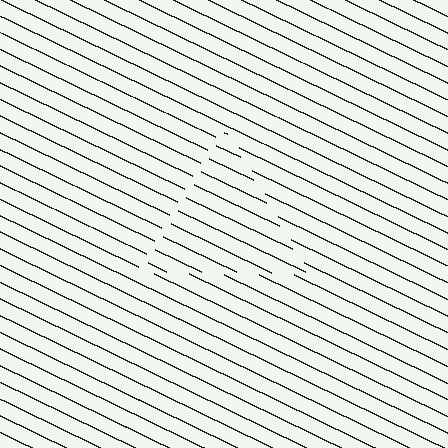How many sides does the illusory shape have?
3 sides — the line-ends trace a triangle.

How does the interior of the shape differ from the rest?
The interior of the shape contains the same grating, shifted by half a period — the contour is defined by the phase discontinuity where line-ends from the inner and outer gratings abut.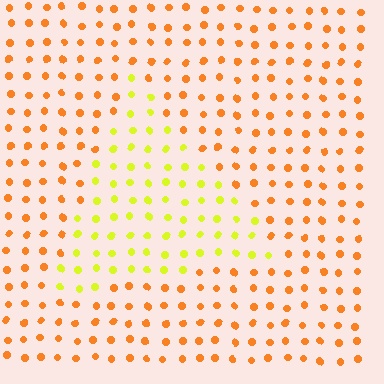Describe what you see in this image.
The image is filled with small orange elements in a uniform arrangement. A triangle-shaped region is visible where the elements are tinted to a slightly different hue, forming a subtle color boundary.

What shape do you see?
I see a triangle.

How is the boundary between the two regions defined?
The boundary is defined purely by a slight shift in hue (about 43 degrees). Spacing, size, and orientation are identical on both sides.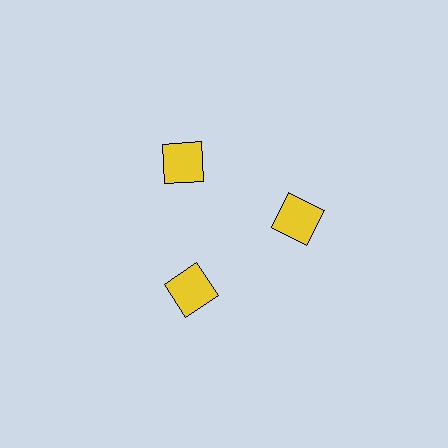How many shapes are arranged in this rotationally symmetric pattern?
There are 3 shapes, arranged in 3 groups of 1.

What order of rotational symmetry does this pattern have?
This pattern has 3-fold rotational symmetry.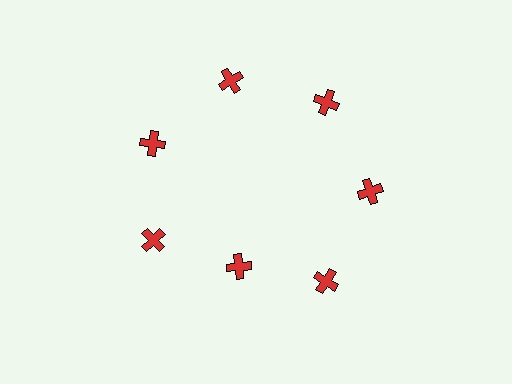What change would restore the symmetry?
The symmetry would be restored by moving it outward, back onto the ring so that all 7 crosses sit at equal angles and equal distance from the center.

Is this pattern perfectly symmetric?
No. The 7 red crosses are arranged in a ring, but one element near the 6 o'clock position is pulled inward toward the center, breaking the 7-fold rotational symmetry.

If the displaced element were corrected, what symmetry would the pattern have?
It would have 7-fold rotational symmetry — the pattern would map onto itself every 51 degrees.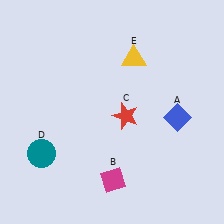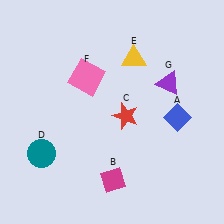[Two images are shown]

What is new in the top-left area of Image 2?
A pink square (F) was added in the top-left area of Image 2.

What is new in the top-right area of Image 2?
A purple triangle (G) was added in the top-right area of Image 2.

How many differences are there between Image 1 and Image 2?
There are 2 differences between the two images.